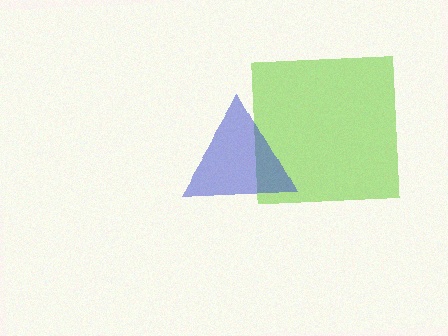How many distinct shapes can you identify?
There are 2 distinct shapes: a lime square, a blue triangle.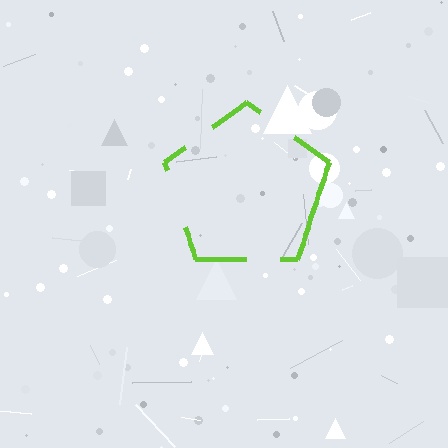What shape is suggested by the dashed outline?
The dashed outline suggests a pentagon.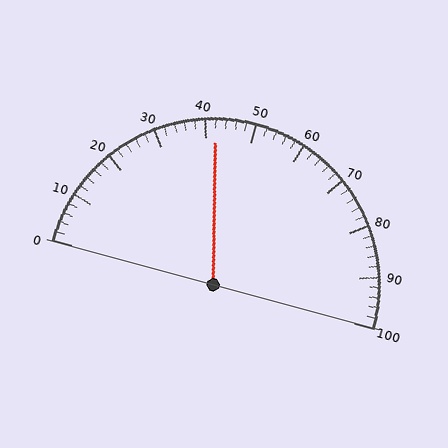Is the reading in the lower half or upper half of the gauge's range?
The reading is in the lower half of the range (0 to 100).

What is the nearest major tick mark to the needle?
The nearest major tick mark is 40.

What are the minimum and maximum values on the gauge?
The gauge ranges from 0 to 100.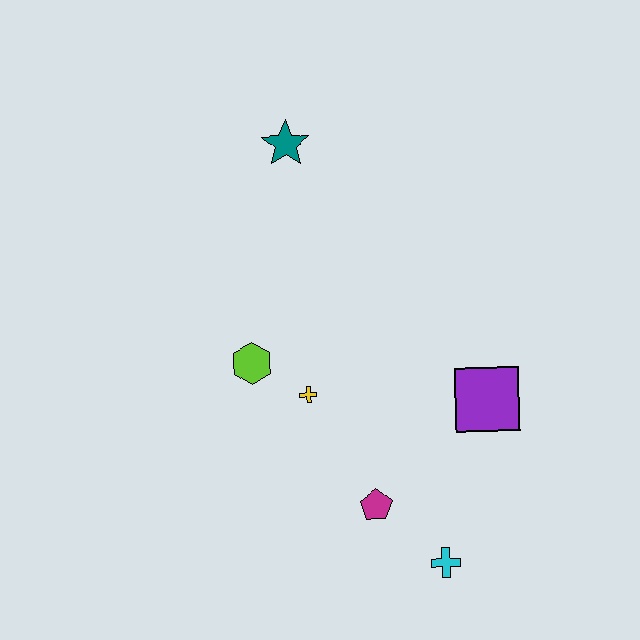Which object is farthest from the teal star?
The cyan cross is farthest from the teal star.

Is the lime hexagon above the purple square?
Yes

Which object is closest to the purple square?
The magenta pentagon is closest to the purple square.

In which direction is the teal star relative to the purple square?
The teal star is above the purple square.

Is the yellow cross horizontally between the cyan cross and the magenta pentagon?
No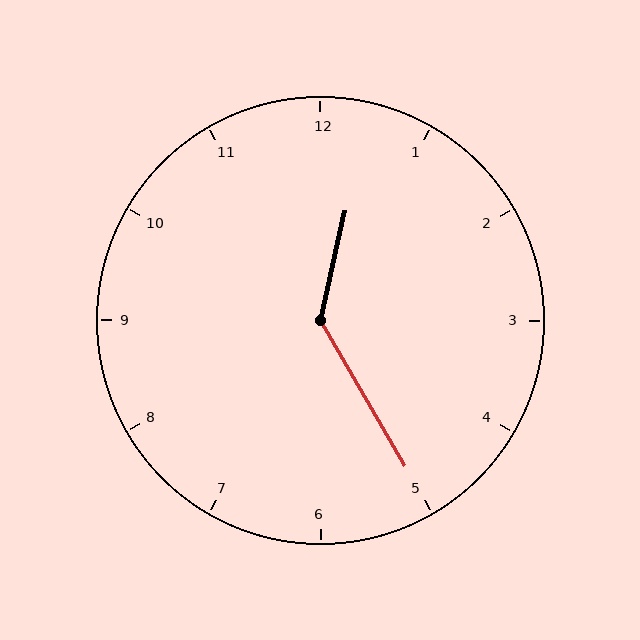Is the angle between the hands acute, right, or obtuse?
It is obtuse.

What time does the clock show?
12:25.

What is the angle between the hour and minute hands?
Approximately 138 degrees.